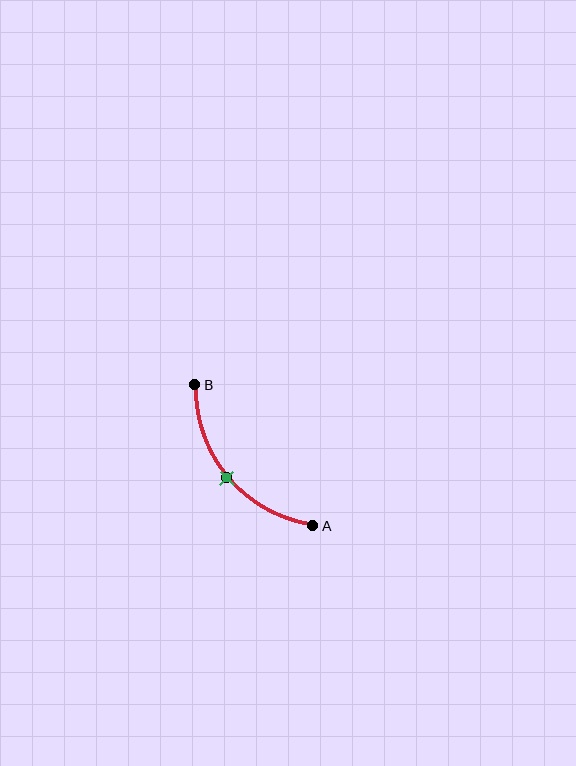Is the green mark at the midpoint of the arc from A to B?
Yes. The green mark lies on the arc at equal arc-length from both A and B — it is the arc midpoint.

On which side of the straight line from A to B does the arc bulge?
The arc bulges below and to the left of the straight line connecting A and B.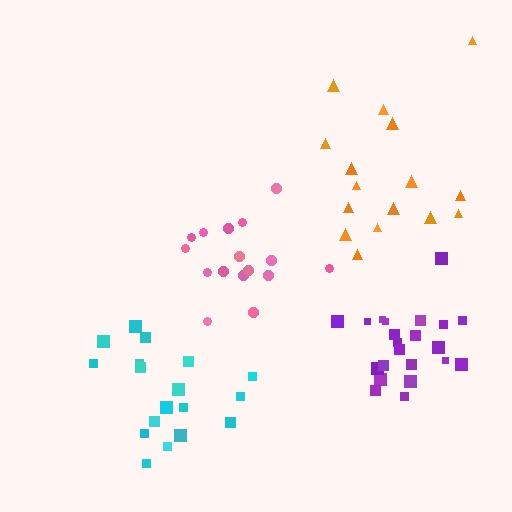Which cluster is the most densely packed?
Purple.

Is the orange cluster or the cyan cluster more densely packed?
Cyan.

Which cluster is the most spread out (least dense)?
Orange.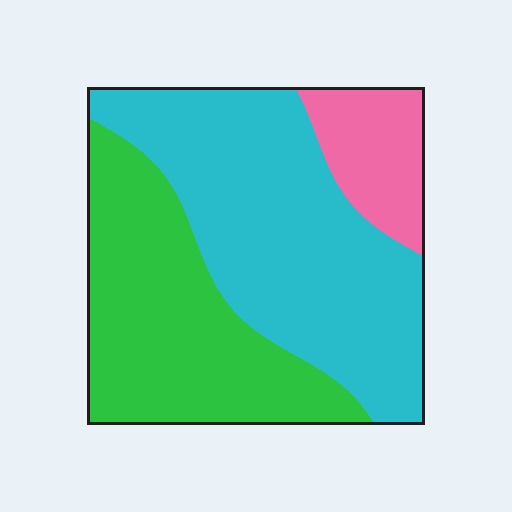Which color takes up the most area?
Cyan, at roughly 50%.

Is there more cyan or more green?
Cyan.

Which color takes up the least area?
Pink, at roughly 15%.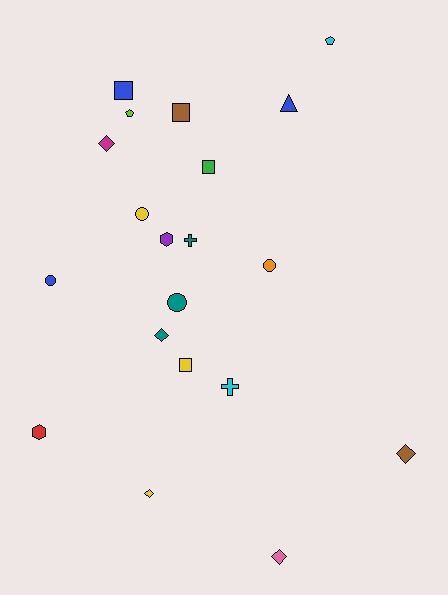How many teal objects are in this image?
There are 3 teal objects.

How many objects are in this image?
There are 20 objects.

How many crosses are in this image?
There are 2 crosses.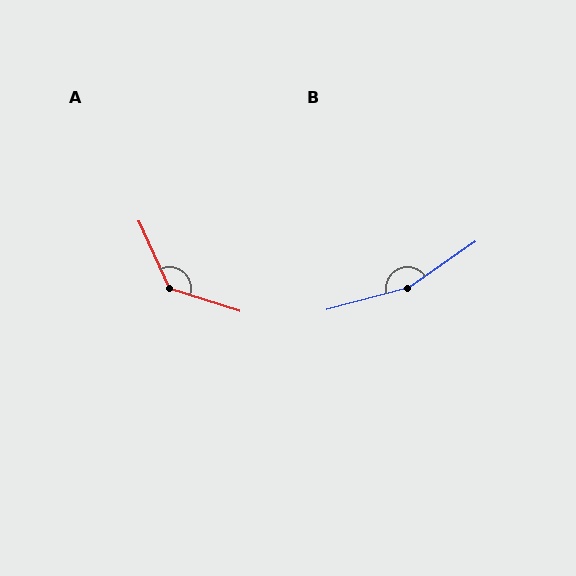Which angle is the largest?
B, at approximately 160 degrees.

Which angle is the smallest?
A, at approximately 131 degrees.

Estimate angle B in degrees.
Approximately 160 degrees.